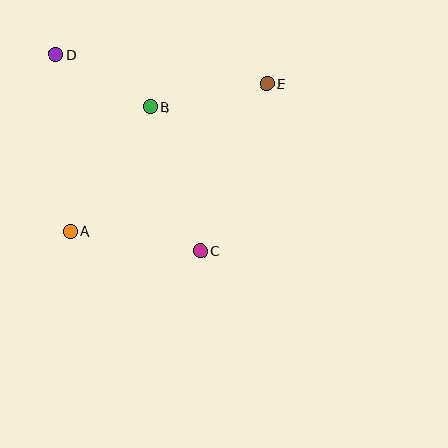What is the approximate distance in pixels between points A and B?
The distance between A and B is approximately 148 pixels.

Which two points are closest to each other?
Points B and D are closest to each other.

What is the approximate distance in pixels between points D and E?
The distance between D and E is approximately 213 pixels.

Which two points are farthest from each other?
Points A and E are farthest from each other.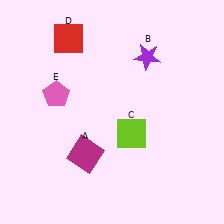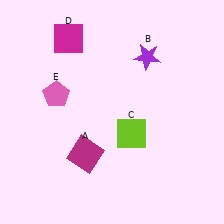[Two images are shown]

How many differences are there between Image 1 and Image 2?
There is 1 difference between the two images.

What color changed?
The square (D) changed from red in Image 1 to magenta in Image 2.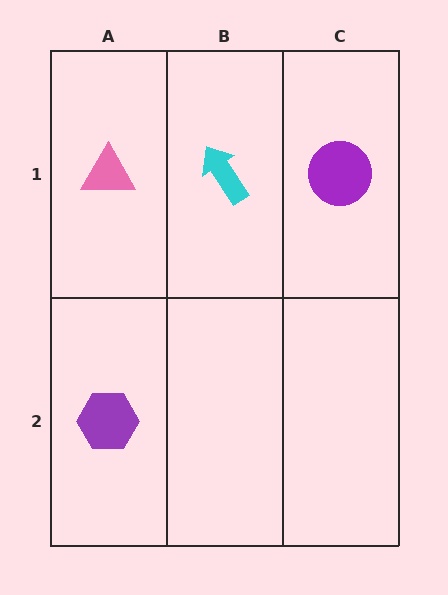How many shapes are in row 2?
1 shape.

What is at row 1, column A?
A pink triangle.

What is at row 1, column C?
A purple circle.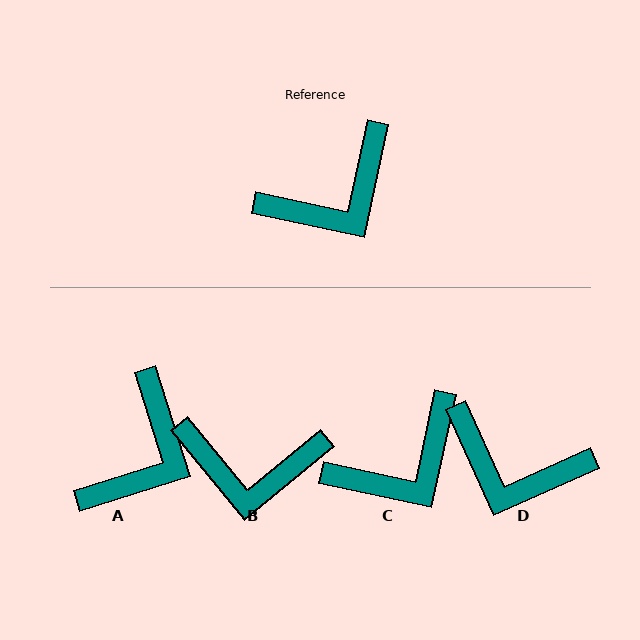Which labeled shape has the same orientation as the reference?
C.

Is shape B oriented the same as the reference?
No, it is off by about 38 degrees.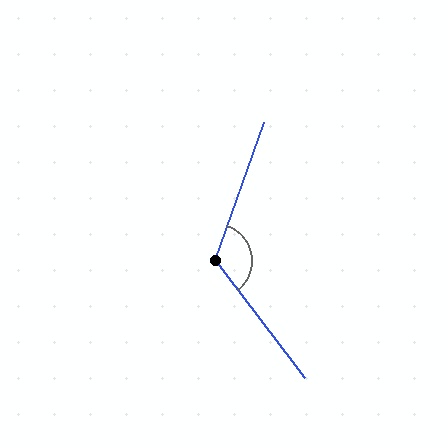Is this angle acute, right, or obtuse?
It is obtuse.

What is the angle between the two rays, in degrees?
Approximately 123 degrees.